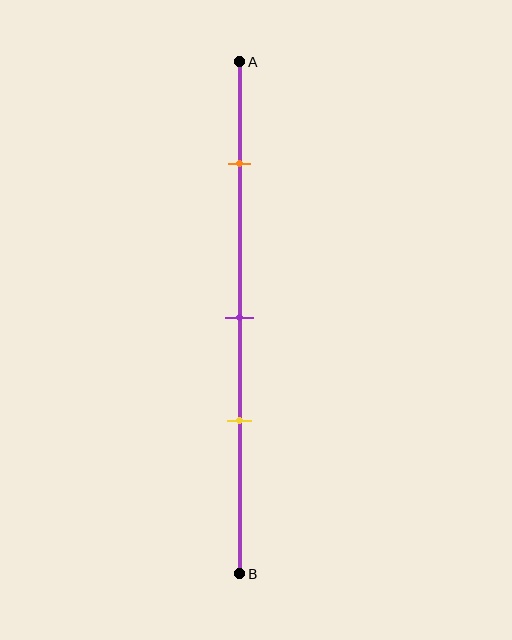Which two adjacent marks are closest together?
The purple and yellow marks are the closest adjacent pair.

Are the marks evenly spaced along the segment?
No, the marks are not evenly spaced.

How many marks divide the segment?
There are 3 marks dividing the segment.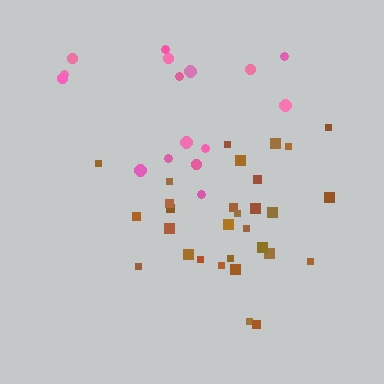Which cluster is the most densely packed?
Brown.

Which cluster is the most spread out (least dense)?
Pink.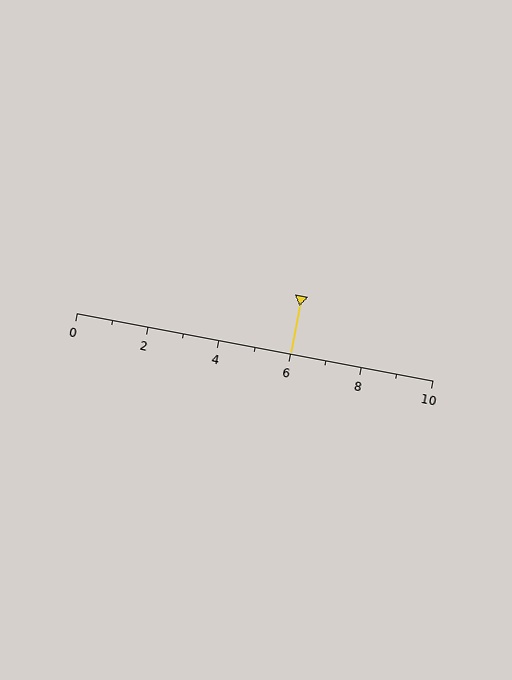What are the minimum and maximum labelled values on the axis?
The axis runs from 0 to 10.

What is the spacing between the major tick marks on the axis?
The major ticks are spaced 2 apart.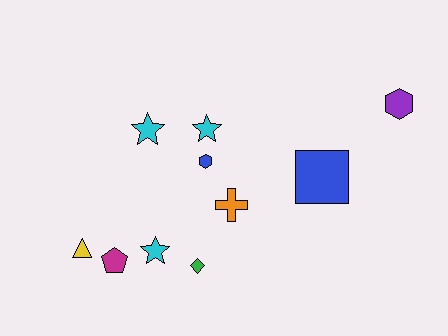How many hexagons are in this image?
There are 2 hexagons.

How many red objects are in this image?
There are no red objects.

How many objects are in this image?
There are 10 objects.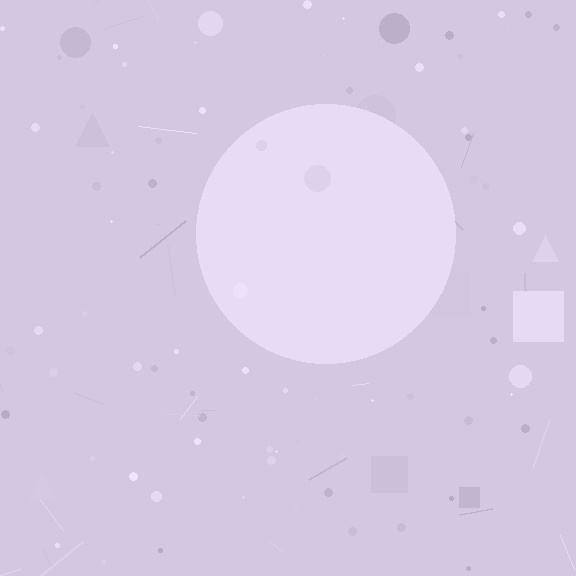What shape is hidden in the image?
A circle is hidden in the image.